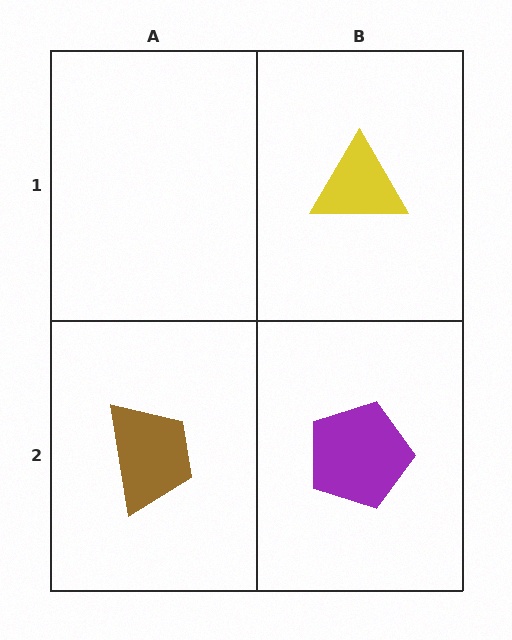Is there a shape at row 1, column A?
No, that cell is empty.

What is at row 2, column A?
A brown trapezoid.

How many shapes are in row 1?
1 shape.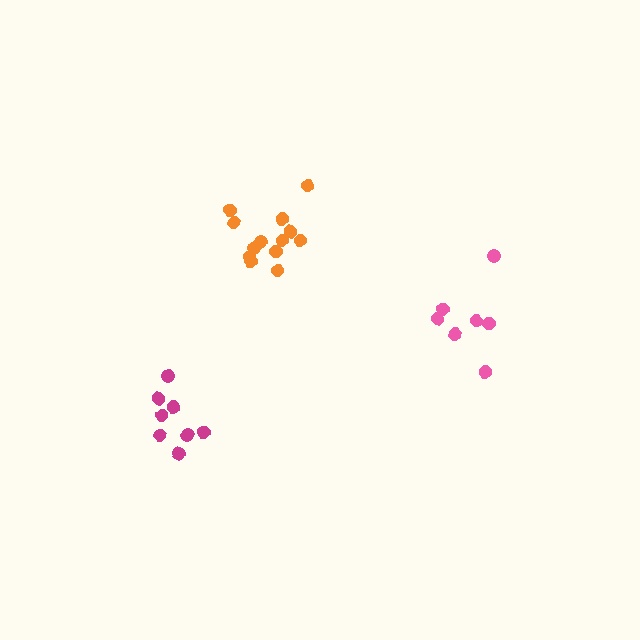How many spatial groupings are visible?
There are 3 spatial groupings.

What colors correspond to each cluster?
The clusters are colored: pink, orange, magenta.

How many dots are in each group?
Group 1: 7 dots, Group 2: 13 dots, Group 3: 8 dots (28 total).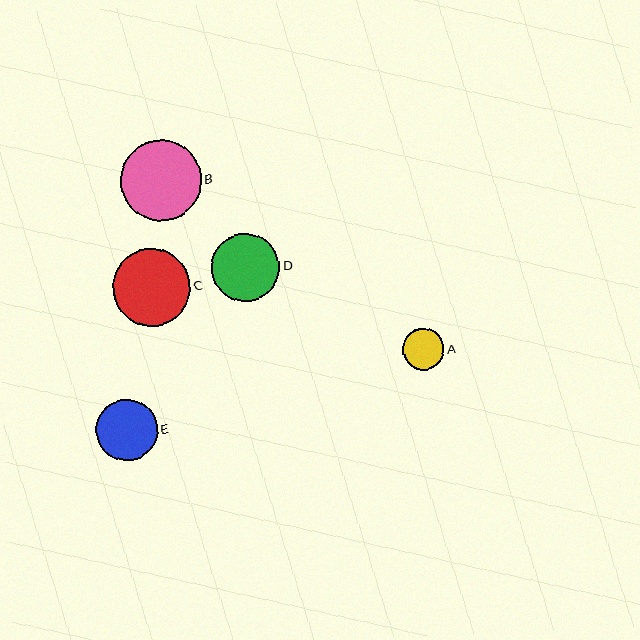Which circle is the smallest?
Circle A is the smallest with a size of approximately 41 pixels.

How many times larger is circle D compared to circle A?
Circle D is approximately 1.7 times the size of circle A.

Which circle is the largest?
Circle B is the largest with a size of approximately 81 pixels.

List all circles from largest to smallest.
From largest to smallest: B, C, D, E, A.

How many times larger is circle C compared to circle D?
Circle C is approximately 1.1 times the size of circle D.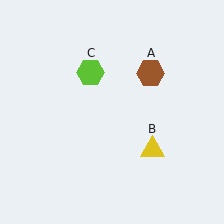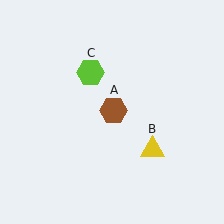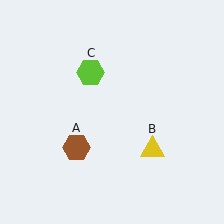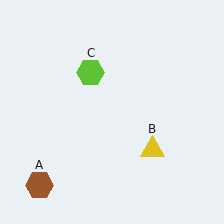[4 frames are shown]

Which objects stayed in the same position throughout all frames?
Yellow triangle (object B) and lime hexagon (object C) remained stationary.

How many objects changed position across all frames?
1 object changed position: brown hexagon (object A).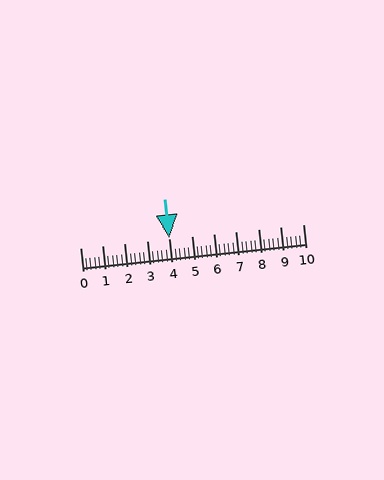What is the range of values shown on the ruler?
The ruler shows values from 0 to 10.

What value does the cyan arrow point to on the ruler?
The cyan arrow points to approximately 4.0.